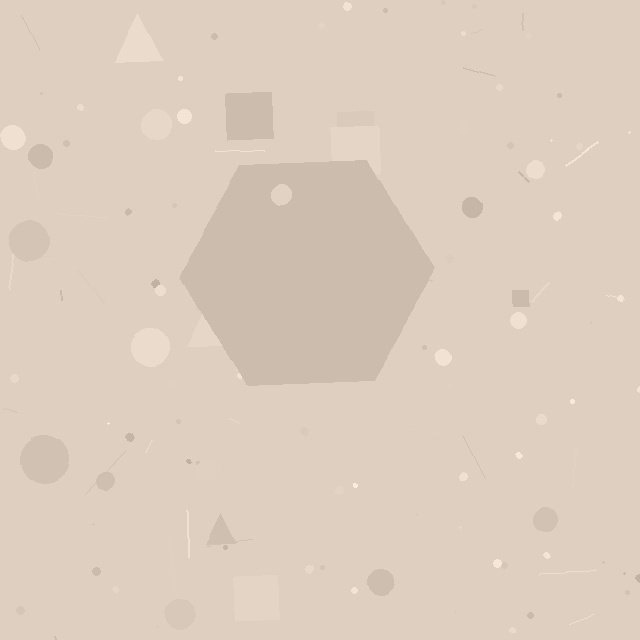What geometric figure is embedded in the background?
A hexagon is embedded in the background.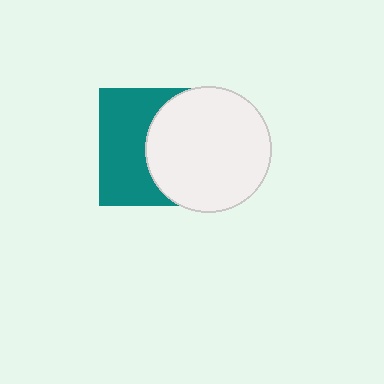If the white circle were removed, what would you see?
You would see the complete teal square.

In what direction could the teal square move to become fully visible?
The teal square could move left. That would shift it out from behind the white circle entirely.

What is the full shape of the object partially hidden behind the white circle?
The partially hidden object is a teal square.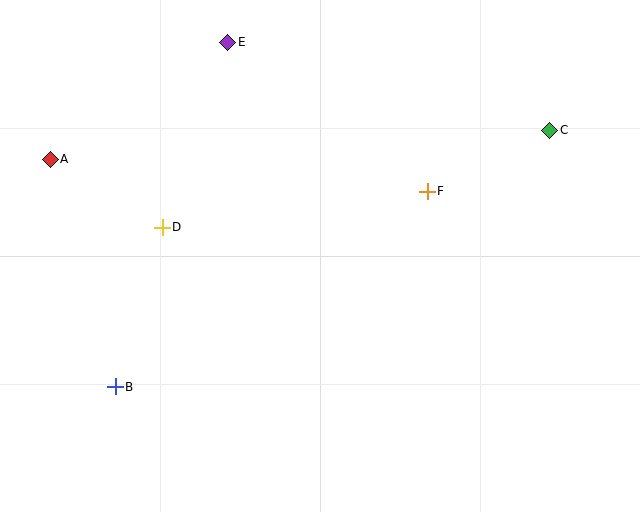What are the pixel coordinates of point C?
Point C is at (550, 130).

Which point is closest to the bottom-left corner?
Point B is closest to the bottom-left corner.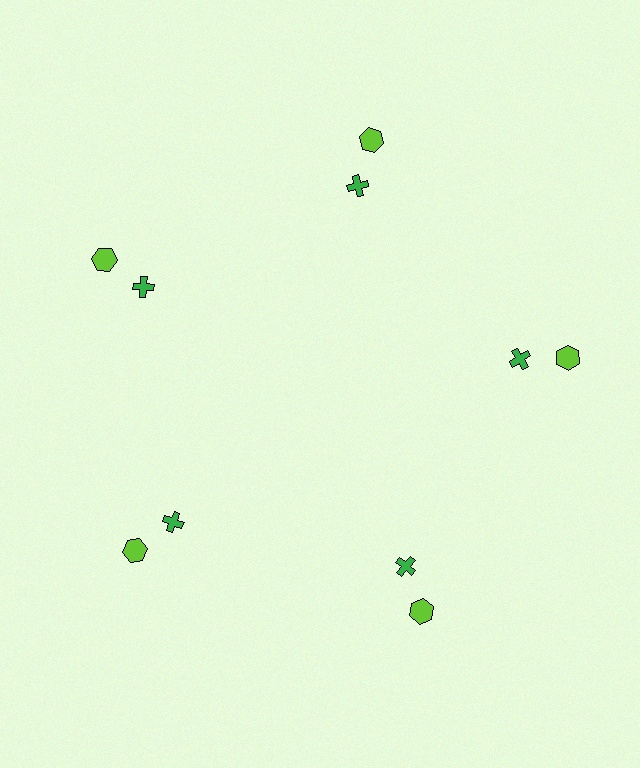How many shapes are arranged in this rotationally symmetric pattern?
There are 10 shapes, arranged in 5 groups of 2.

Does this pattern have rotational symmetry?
Yes, this pattern has 5-fold rotational symmetry. It looks the same after rotating 72 degrees around the center.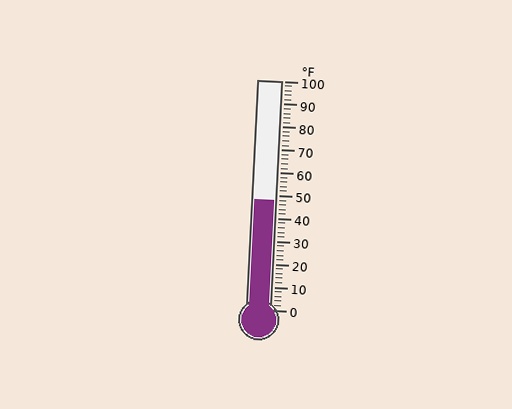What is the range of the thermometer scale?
The thermometer scale ranges from 0°F to 100°F.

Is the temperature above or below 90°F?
The temperature is below 90°F.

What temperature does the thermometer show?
The thermometer shows approximately 48°F.